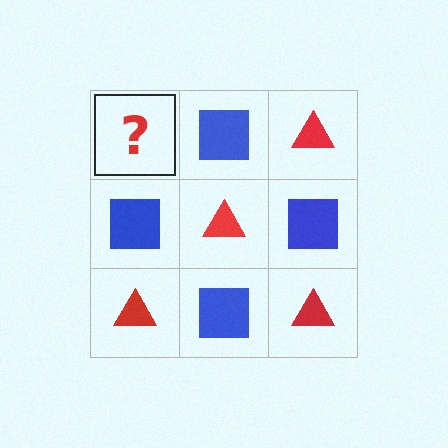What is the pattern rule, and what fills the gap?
The rule is that it alternates red triangle and blue square in a checkerboard pattern. The gap should be filled with a red triangle.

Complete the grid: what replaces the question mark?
The question mark should be replaced with a red triangle.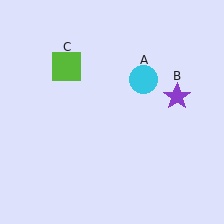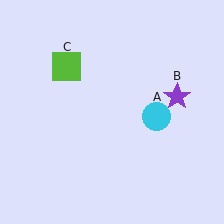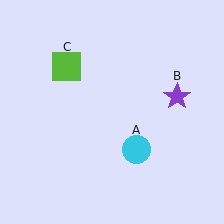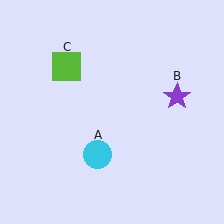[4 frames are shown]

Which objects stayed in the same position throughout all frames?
Purple star (object B) and lime square (object C) remained stationary.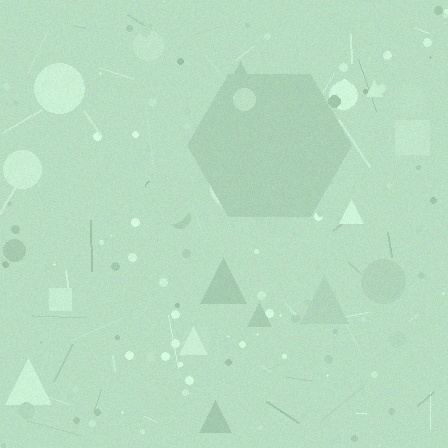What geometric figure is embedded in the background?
A hexagon is embedded in the background.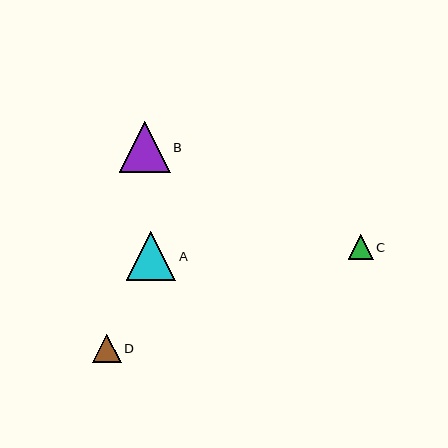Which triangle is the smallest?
Triangle C is the smallest with a size of approximately 25 pixels.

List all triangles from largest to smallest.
From largest to smallest: B, A, D, C.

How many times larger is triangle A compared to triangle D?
Triangle A is approximately 1.7 times the size of triangle D.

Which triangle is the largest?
Triangle B is the largest with a size of approximately 51 pixels.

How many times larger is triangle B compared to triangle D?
Triangle B is approximately 1.8 times the size of triangle D.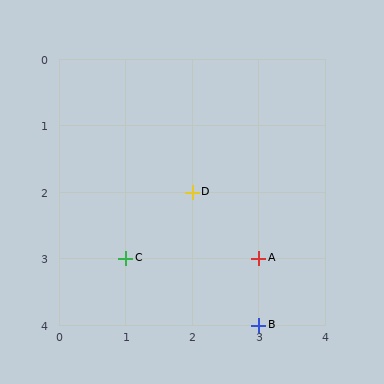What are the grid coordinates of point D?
Point D is at grid coordinates (2, 2).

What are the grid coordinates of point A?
Point A is at grid coordinates (3, 3).